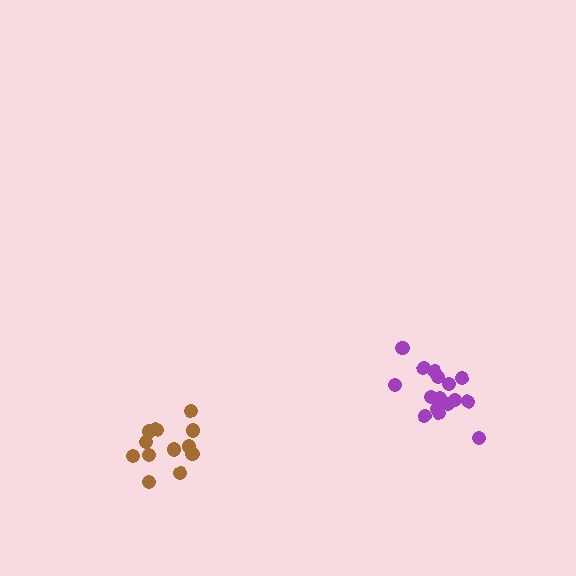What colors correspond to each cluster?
The clusters are colored: brown, purple.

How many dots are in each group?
Group 1: 12 dots, Group 2: 16 dots (28 total).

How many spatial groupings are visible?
There are 2 spatial groupings.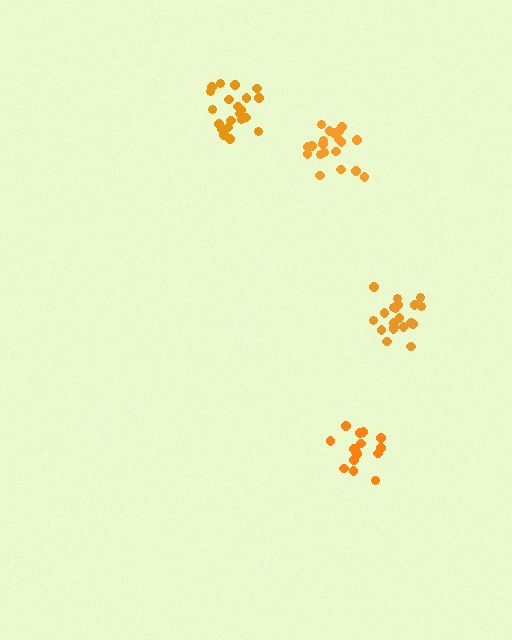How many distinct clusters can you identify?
There are 4 distinct clusters.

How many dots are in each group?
Group 1: 16 dots, Group 2: 20 dots, Group 3: 21 dots, Group 4: 21 dots (78 total).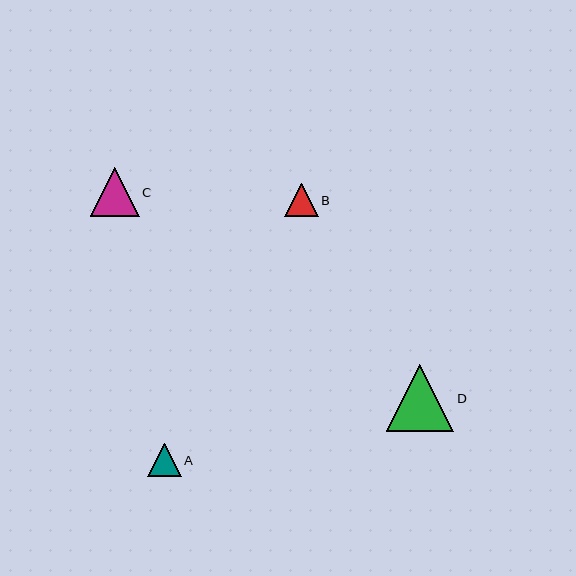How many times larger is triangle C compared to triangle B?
Triangle C is approximately 1.5 times the size of triangle B.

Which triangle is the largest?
Triangle D is the largest with a size of approximately 67 pixels.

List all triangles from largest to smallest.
From largest to smallest: D, C, B, A.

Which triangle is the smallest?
Triangle A is the smallest with a size of approximately 33 pixels.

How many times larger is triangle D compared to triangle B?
Triangle D is approximately 2.0 times the size of triangle B.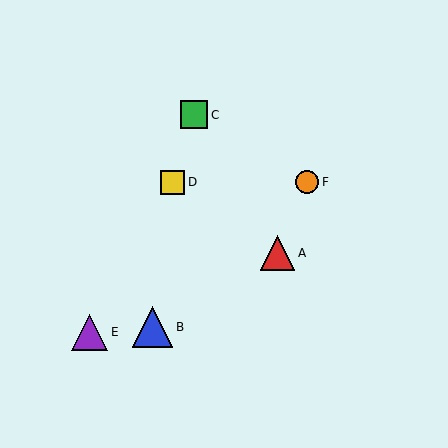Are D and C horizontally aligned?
No, D is at y≈182 and C is at y≈115.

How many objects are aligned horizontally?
2 objects (D, F) are aligned horizontally.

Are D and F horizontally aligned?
Yes, both are at y≈182.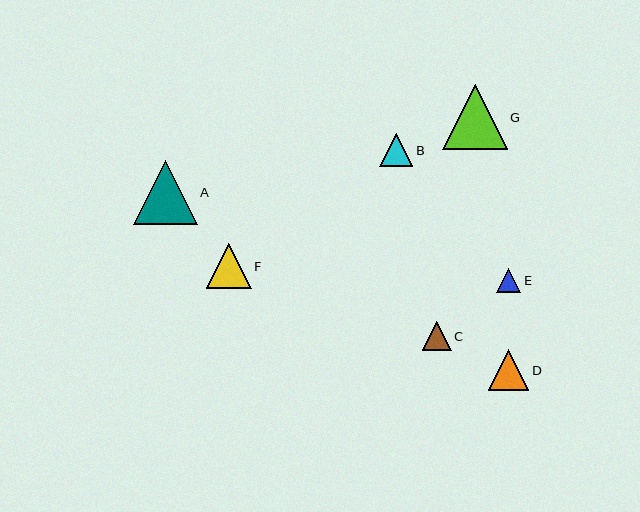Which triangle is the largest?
Triangle G is the largest with a size of approximately 65 pixels.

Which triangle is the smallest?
Triangle E is the smallest with a size of approximately 24 pixels.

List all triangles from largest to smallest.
From largest to smallest: G, A, F, D, B, C, E.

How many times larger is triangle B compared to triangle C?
Triangle B is approximately 1.2 times the size of triangle C.